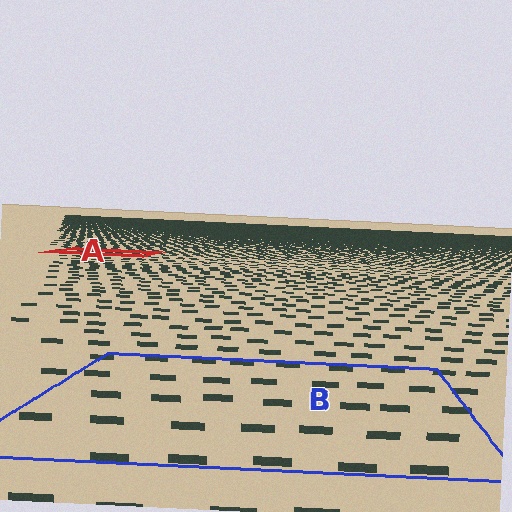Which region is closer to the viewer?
Region B is closer. The texture elements there are larger and more spread out.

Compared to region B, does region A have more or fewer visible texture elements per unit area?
Region A has more texture elements per unit area — they are packed more densely because it is farther away.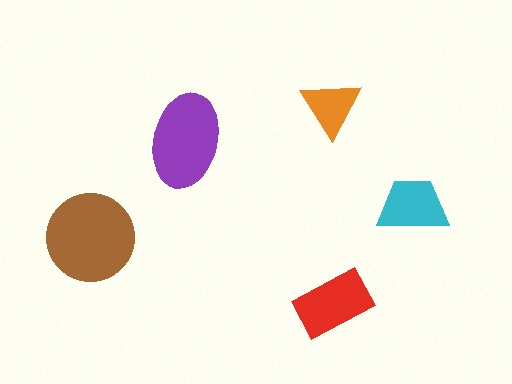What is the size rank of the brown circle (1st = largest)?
1st.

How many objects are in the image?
There are 5 objects in the image.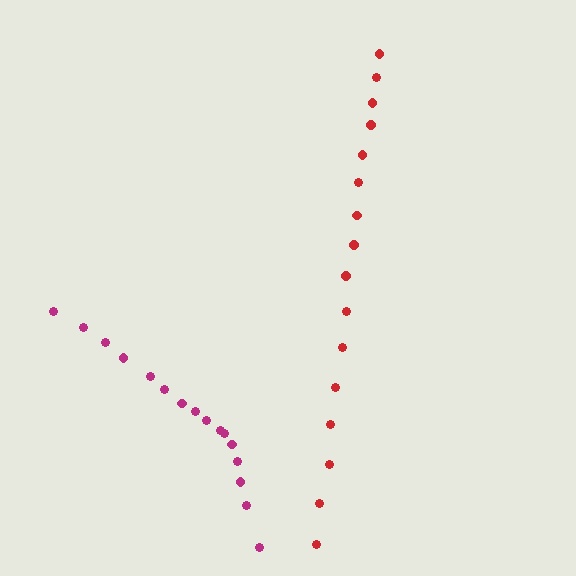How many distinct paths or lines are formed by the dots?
There are 2 distinct paths.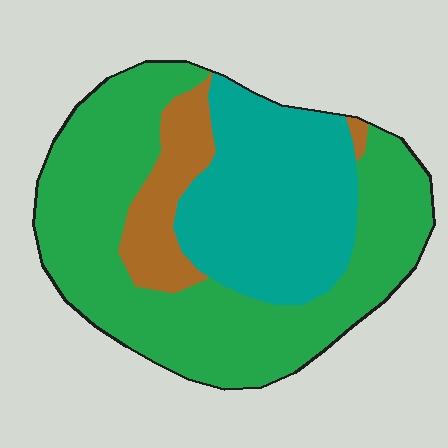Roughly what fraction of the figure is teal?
Teal takes up about one third (1/3) of the figure.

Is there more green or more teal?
Green.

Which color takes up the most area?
Green, at roughly 55%.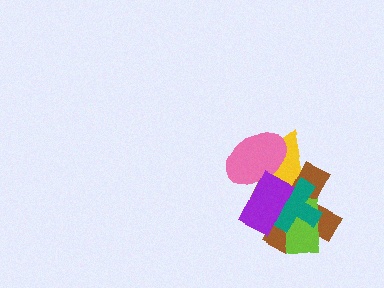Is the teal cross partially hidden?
Yes, it is partially covered by another shape.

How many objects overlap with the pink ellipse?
3 objects overlap with the pink ellipse.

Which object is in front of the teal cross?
The purple rectangle is in front of the teal cross.